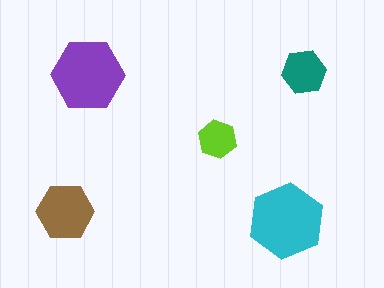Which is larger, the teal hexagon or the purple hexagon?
The purple one.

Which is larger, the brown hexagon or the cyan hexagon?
The cyan one.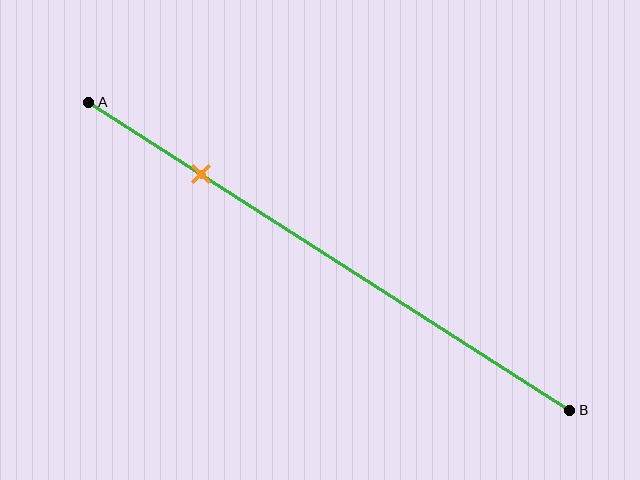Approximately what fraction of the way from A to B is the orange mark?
The orange mark is approximately 25% of the way from A to B.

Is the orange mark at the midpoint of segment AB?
No, the mark is at about 25% from A, not at the 50% midpoint.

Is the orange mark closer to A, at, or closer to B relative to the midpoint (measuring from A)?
The orange mark is closer to point A than the midpoint of segment AB.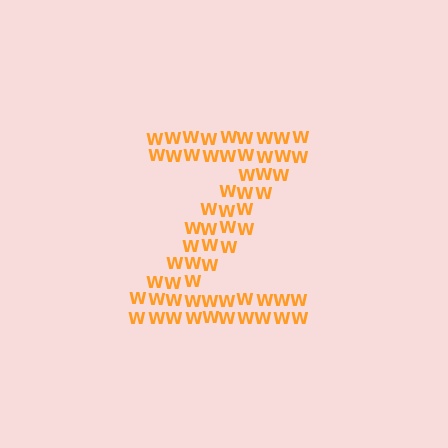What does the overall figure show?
The overall figure shows the letter Z.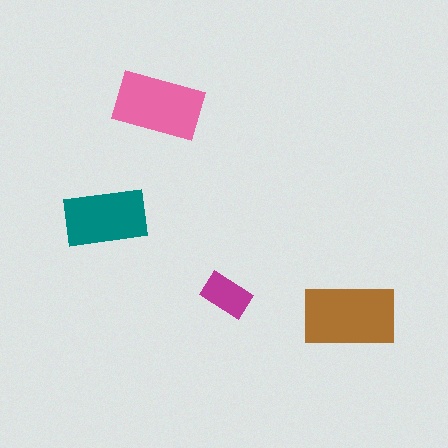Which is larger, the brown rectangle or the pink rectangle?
The brown one.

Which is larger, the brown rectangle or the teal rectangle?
The brown one.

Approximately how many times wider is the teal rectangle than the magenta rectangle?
About 1.5 times wider.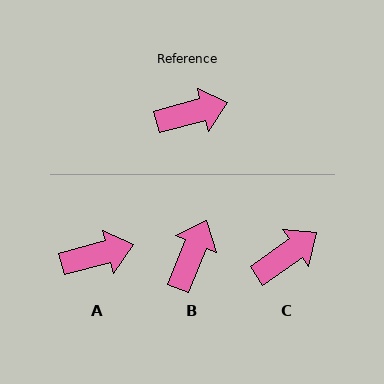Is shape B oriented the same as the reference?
No, it is off by about 53 degrees.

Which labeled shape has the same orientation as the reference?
A.